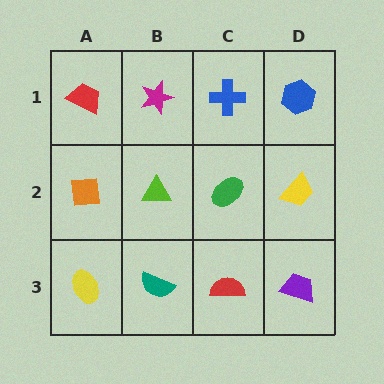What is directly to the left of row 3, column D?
A red semicircle.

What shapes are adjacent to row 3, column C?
A green ellipse (row 2, column C), a teal semicircle (row 3, column B), a purple trapezoid (row 3, column D).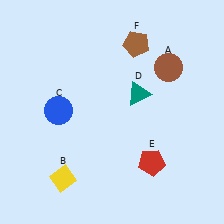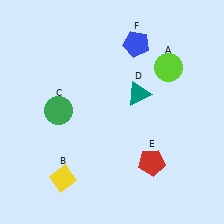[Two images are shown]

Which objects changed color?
A changed from brown to lime. C changed from blue to green. F changed from brown to blue.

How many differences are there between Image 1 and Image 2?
There are 3 differences between the two images.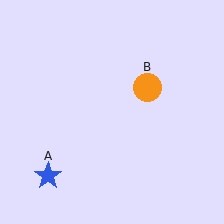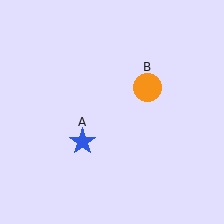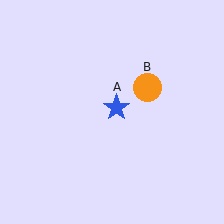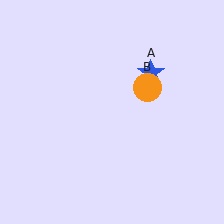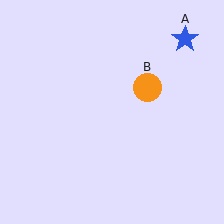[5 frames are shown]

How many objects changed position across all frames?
1 object changed position: blue star (object A).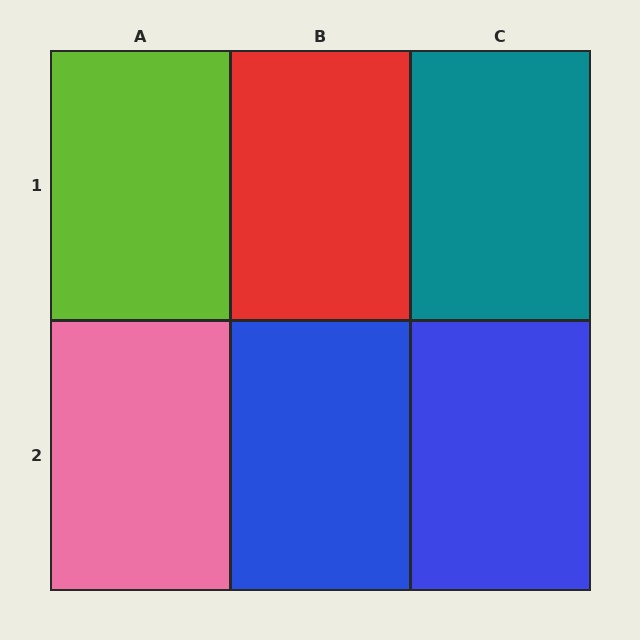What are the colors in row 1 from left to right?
Lime, red, teal.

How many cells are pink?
1 cell is pink.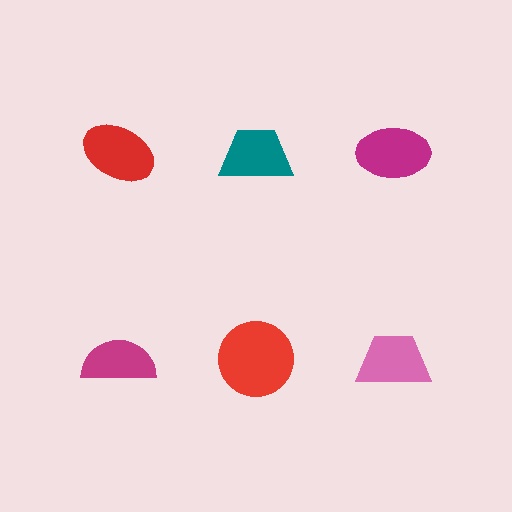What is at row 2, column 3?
A pink trapezoid.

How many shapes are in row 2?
3 shapes.